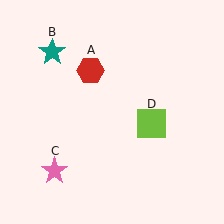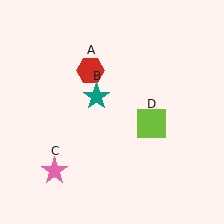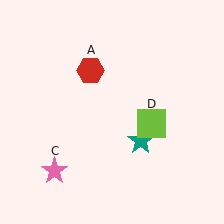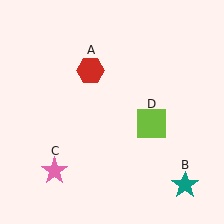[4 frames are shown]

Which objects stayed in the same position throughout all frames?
Red hexagon (object A) and pink star (object C) and lime square (object D) remained stationary.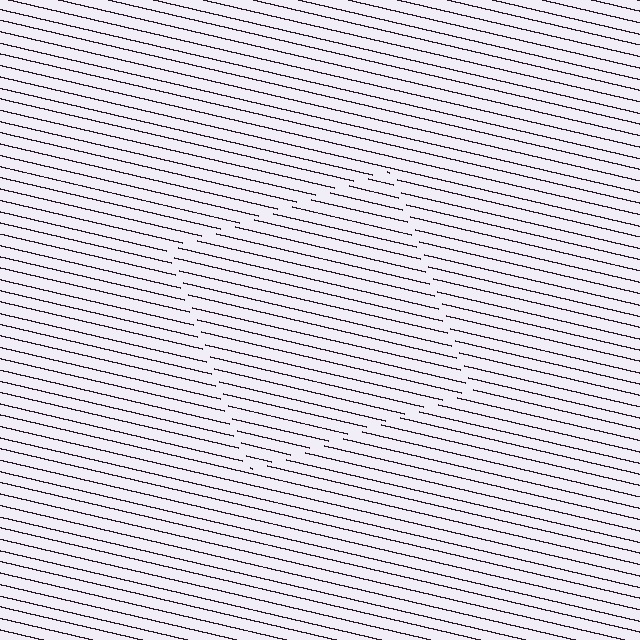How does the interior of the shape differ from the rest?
The interior of the shape contains the same grating, shifted by half a period — the contour is defined by the phase discontinuity where line-ends from the inner and outer gratings abut.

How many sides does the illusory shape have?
4 sides — the line-ends trace a square.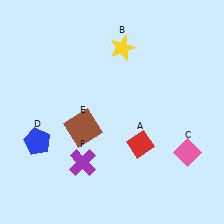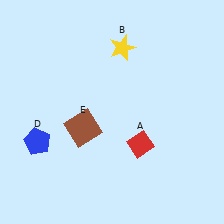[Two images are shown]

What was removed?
The purple cross (F), the pink diamond (C) were removed in Image 2.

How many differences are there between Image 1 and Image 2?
There are 2 differences between the two images.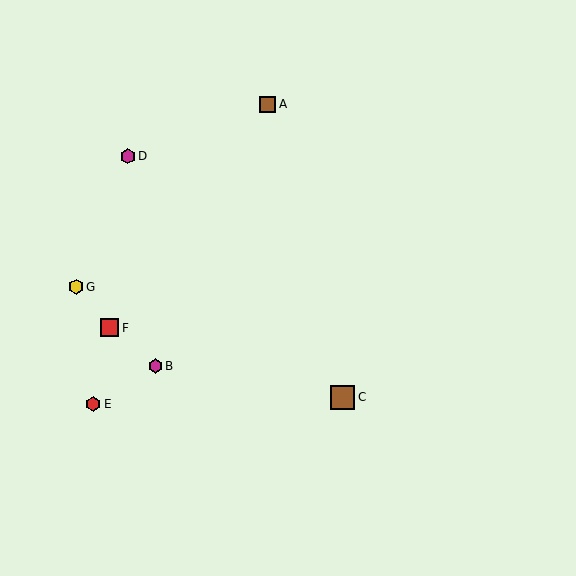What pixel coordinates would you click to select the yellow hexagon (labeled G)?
Click at (76, 287) to select the yellow hexagon G.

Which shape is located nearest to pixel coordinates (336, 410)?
The brown square (labeled C) at (343, 398) is nearest to that location.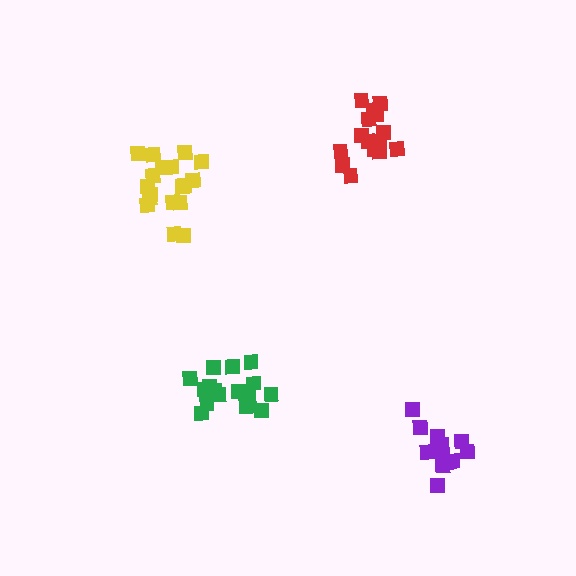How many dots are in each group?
Group 1: 16 dots, Group 2: 18 dots, Group 3: 14 dots, Group 4: 15 dots (63 total).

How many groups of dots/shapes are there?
There are 4 groups.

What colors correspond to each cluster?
The clusters are colored: green, yellow, purple, red.